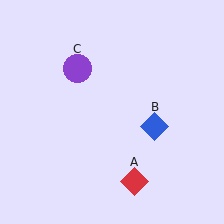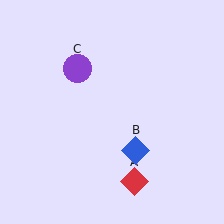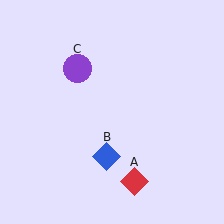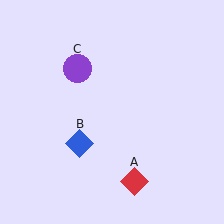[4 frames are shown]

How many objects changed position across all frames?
1 object changed position: blue diamond (object B).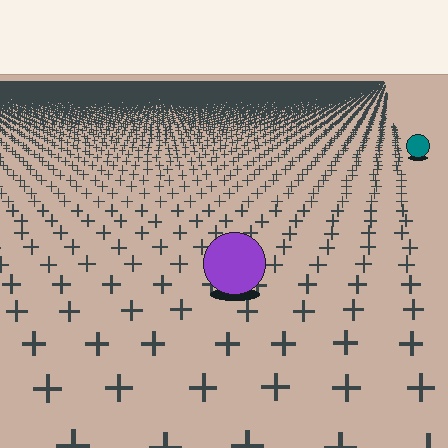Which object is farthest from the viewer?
The teal circle is farthest from the viewer. It appears smaller and the ground texture around it is denser.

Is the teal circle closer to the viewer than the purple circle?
No. The purple circle is closer — you can tell from the texture gradient: the ground texture is coarser near it.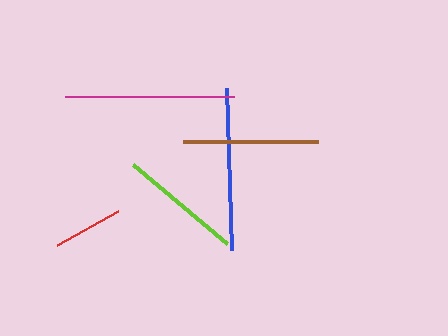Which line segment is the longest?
The magenta line is the longest at approximately 170 pixels.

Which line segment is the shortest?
The red line is the shortest at approximately 70 pixels.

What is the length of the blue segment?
The blue segment is approximately 162 pixels long.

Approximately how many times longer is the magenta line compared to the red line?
The magenta line is approximately 2.4 times the length of the red line.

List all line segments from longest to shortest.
From longest to shortest: magenta, blue, brown, lime, red.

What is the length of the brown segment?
The brown segment is approximately 135 pixels long.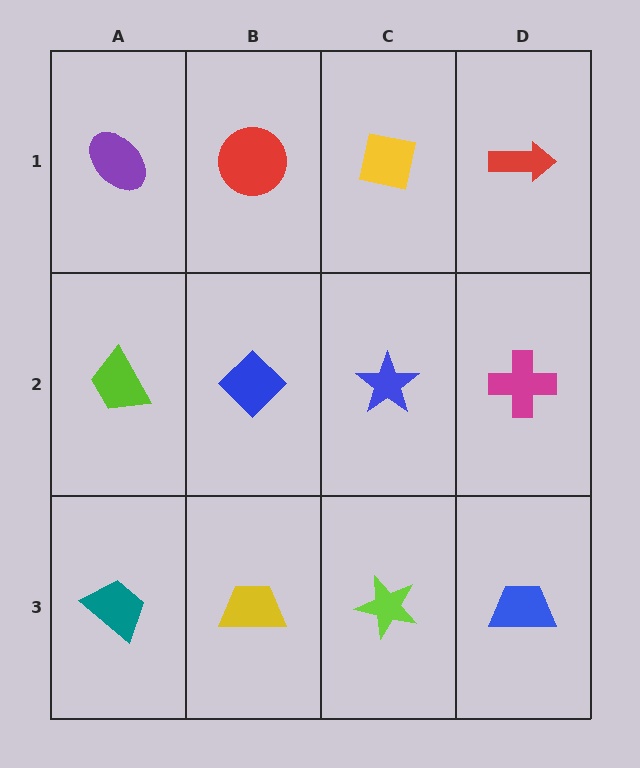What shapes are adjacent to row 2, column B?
A red circle (row 1, column B), a yellow trapezoid (row 3, column B), a lime trapezoid (row 2, column A), a blue star (row 2, column C).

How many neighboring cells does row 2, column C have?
4.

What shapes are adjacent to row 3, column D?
A magenta cross (row 2, column D), a lime star (row 3, column C).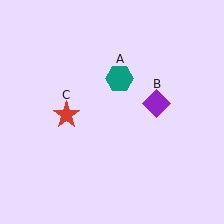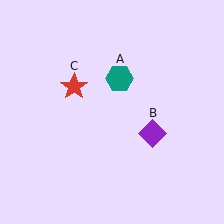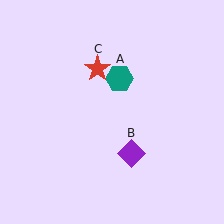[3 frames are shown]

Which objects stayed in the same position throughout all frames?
Teal hexagon (object A) remained stationary.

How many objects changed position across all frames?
2 objects changed position: purple diamond (object B), red star (object C).